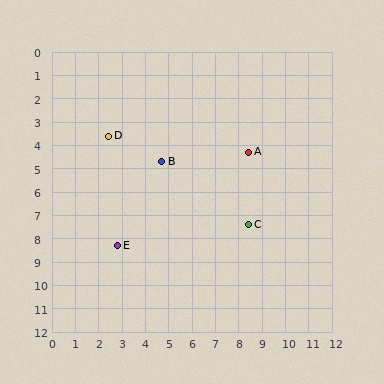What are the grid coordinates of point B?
Point B is at approximately (4.7, 4.7).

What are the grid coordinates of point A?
Point A is at approximately (8.4, 4.3).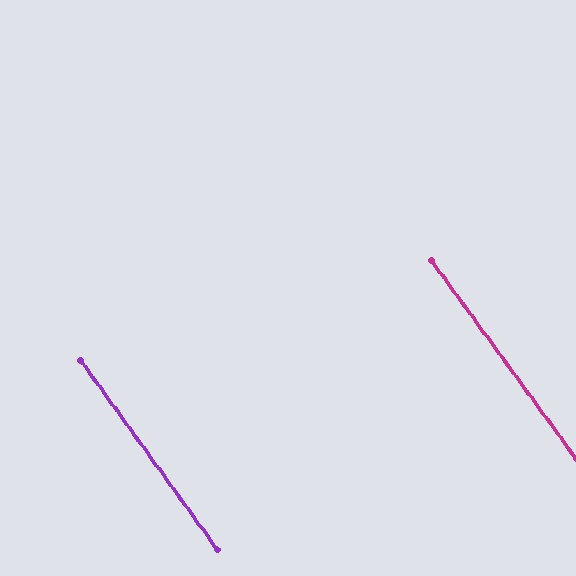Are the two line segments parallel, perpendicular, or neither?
Parallel — their directions differ by only 0.3°.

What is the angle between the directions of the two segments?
Approximately 0 degrees.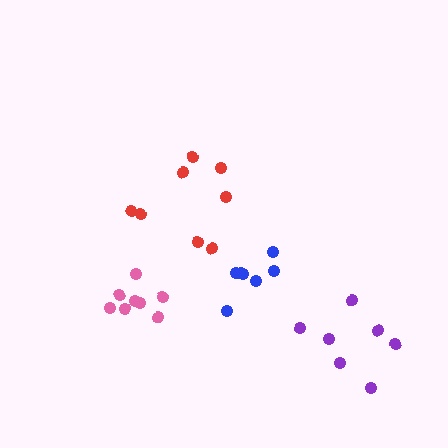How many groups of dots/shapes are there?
There are 4 groups.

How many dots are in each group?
Group 1: 7 dots, Group 2: 8 dots, Group 3: 7 dots, Group 4: 8 dots (30 total).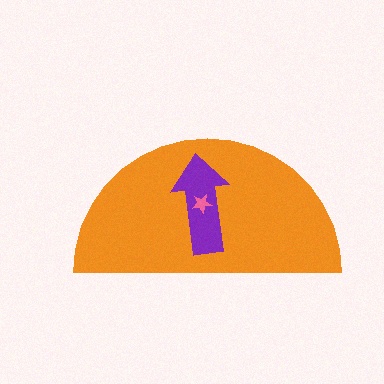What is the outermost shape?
The orange semicircle.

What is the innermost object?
The pink star.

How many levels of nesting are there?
3.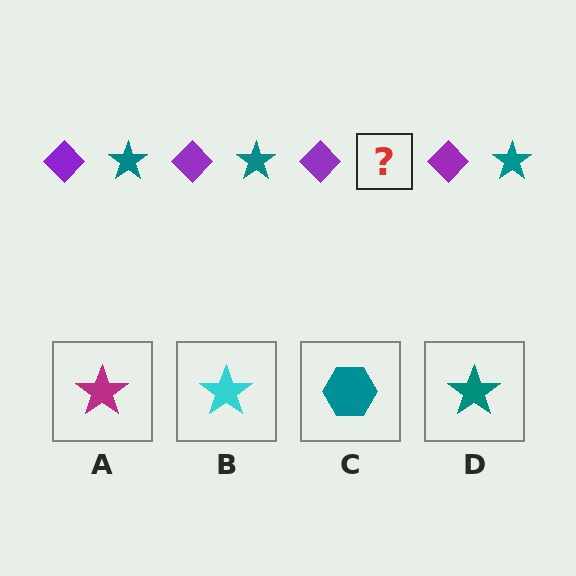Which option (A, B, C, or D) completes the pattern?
D.